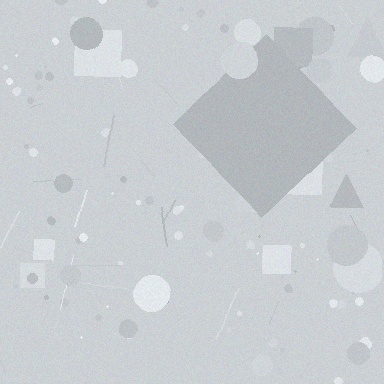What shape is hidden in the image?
A diamond is hidden in the image.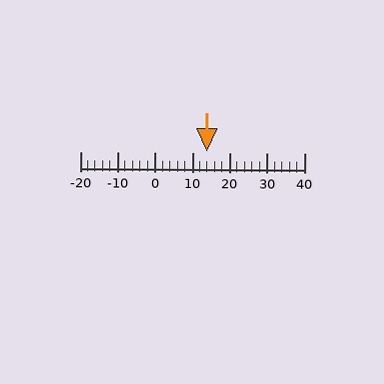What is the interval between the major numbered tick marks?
The major tick marks are spaced 10 units apart.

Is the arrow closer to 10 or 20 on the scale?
The arrow is closer to 10.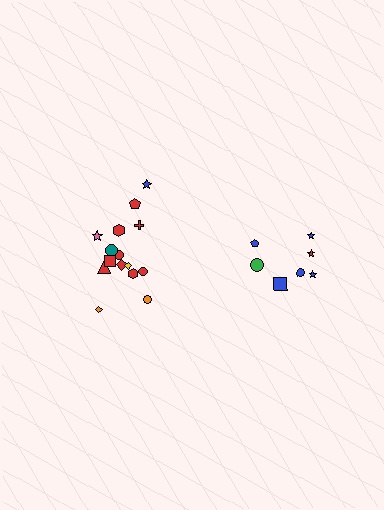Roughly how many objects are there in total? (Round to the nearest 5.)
Roughly 20 objects in total.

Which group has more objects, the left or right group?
The left group.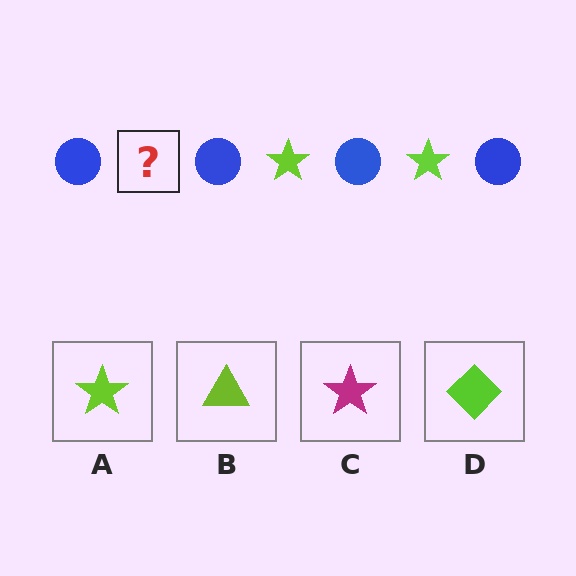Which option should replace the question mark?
Option A.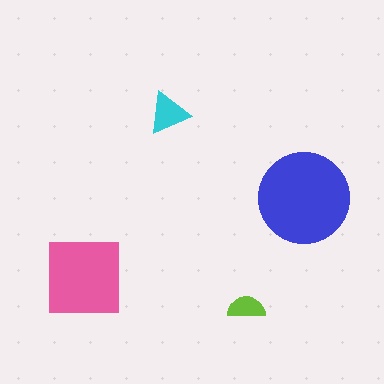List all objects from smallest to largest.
The lime semicircle, the cyan triangle, the pink square, the blue circle.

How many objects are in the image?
There are 4 objects in the image.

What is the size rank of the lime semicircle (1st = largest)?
4th.